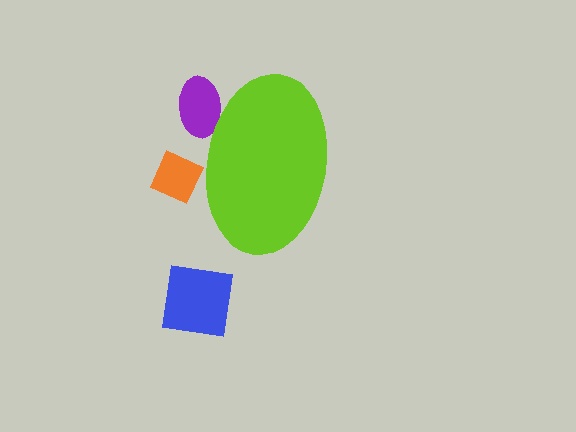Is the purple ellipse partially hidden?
Yes, the purple ellipse is partially hidden behind the lime ellipse.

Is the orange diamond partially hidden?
Yes, the orange diamond is partially hidden behind the lime ellipse.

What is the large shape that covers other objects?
A lime ellipse.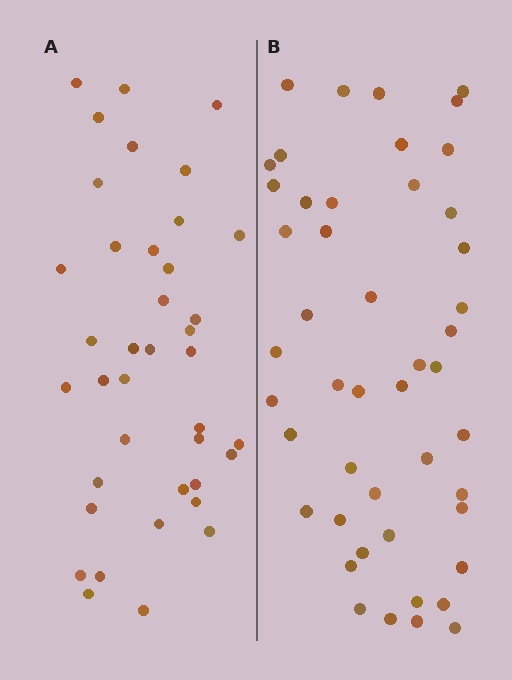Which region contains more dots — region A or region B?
Region B (the right region) has more dots.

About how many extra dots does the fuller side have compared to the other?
Region B has roughly 8 or so more dots than region A.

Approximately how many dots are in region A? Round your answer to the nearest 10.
About 40 dots. (The exact count is 39, which rounds to 40.)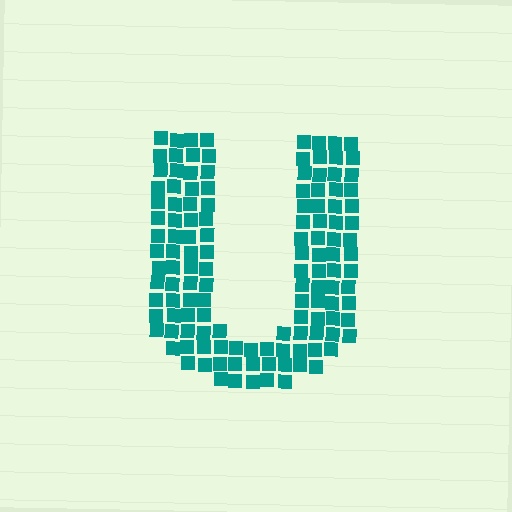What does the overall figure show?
The overall figure shows the letter U.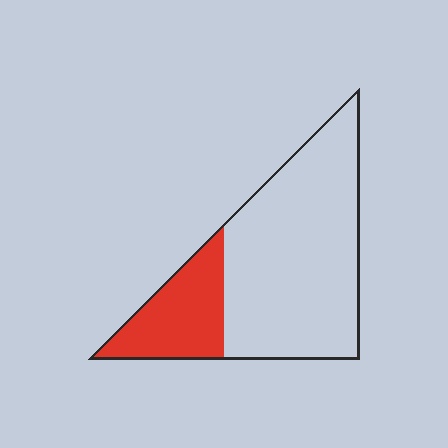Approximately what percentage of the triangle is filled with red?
Approximately 25%.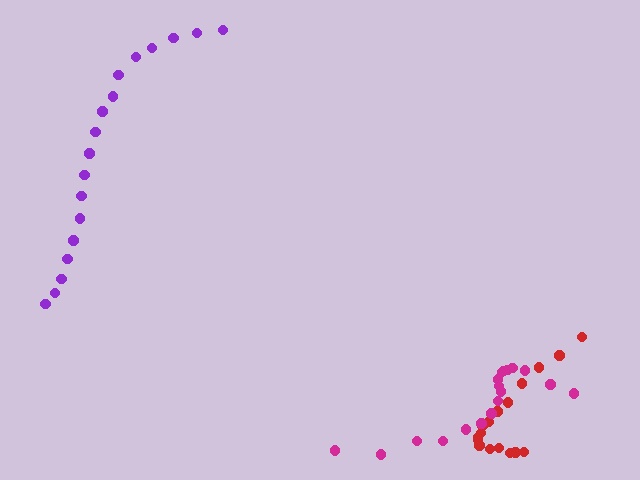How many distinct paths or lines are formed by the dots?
There are 3 distinct paths.